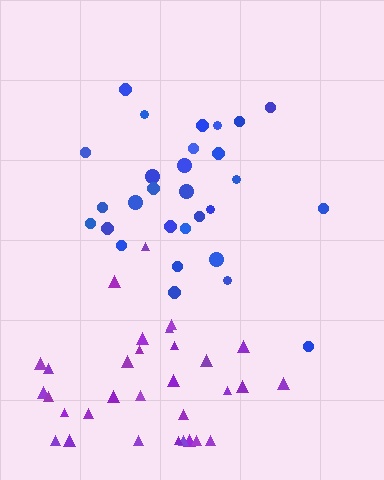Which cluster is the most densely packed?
Purple.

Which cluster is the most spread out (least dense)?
Blue.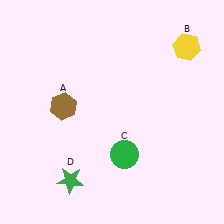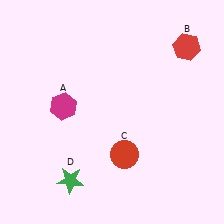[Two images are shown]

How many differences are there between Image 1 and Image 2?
There are 3 differences between the two images.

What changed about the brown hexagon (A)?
In Image 1, A is brown. In Image 2, it changed to magenta.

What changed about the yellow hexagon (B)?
In Image 1, B is yellow. In Image 2, it changed to red.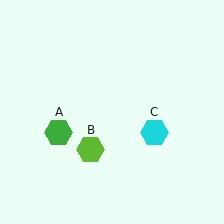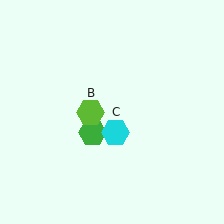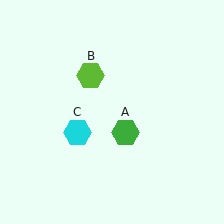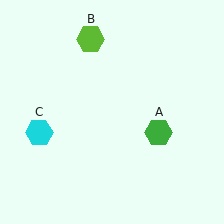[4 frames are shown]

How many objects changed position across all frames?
3 objects changed position: green hexagon (object A), lime hexagon (object B), cyan hexagon (object C).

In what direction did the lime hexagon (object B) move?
The lime hexagon (object B) moved up.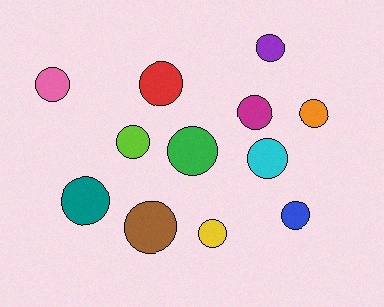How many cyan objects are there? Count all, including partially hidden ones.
There is 1 cyan object.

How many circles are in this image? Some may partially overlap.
There are 12 circles.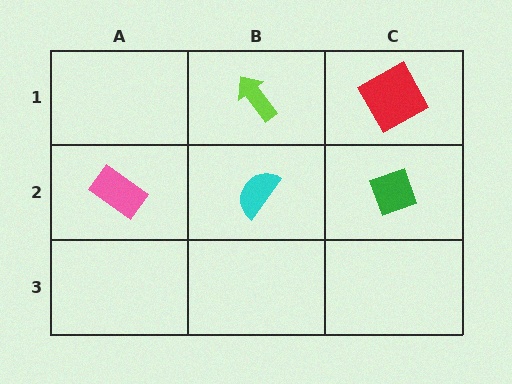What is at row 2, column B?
A cyan semicircle.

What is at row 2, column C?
A green diamond.